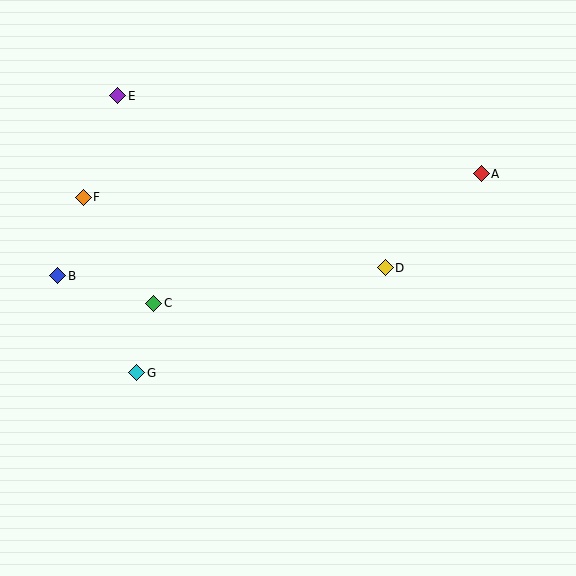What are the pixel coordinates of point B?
Point B is at (58, 276).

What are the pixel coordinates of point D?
Point D is at (385, 268).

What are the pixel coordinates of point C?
Point C is at (154, 303).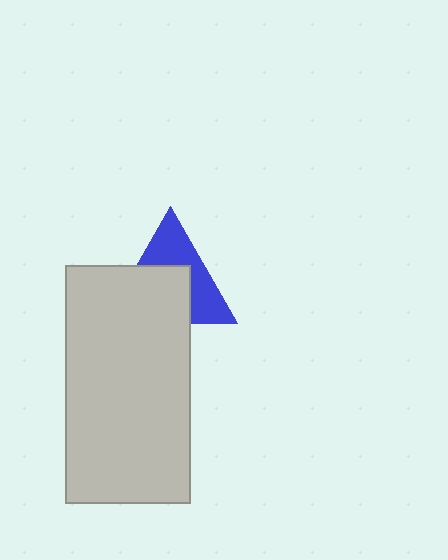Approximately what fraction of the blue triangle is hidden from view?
Roughly 52% of the blue triangle is hidden behind the light gray rectangle.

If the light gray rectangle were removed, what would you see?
You would see the complete blue triangle.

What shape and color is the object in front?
The object in front is a light gray rectangle.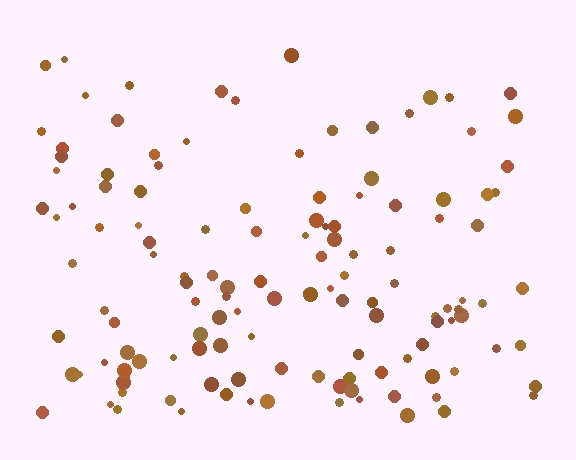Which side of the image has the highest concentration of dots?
The bottom.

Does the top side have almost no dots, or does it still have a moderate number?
Still a moderate number, just noticeably fewer than the bottom.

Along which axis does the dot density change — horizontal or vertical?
Vertical.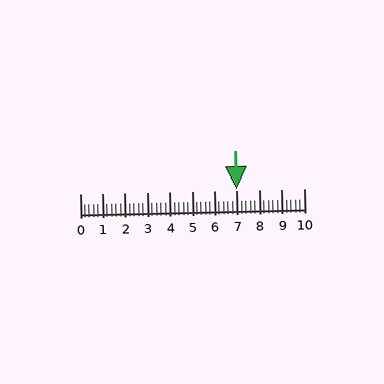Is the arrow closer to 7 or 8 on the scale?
The arrow is closer to 7.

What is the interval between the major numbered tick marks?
The major tick marks are spaced 1 units apart.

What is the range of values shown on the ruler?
The ruler shows values from 0 to 10.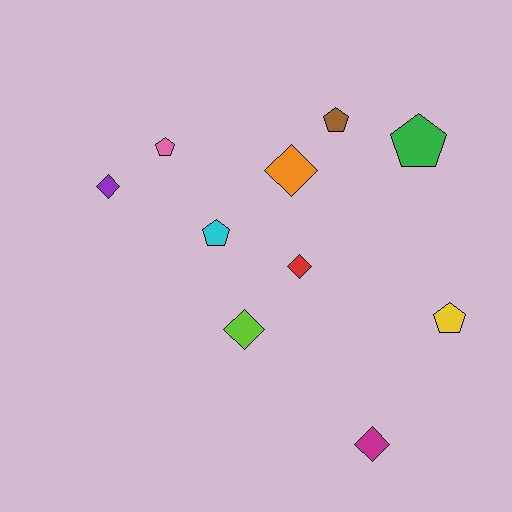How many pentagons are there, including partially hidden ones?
There are 5 pentagons.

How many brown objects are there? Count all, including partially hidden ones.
There is 1 brown object.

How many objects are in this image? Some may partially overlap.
There are 10 objects.